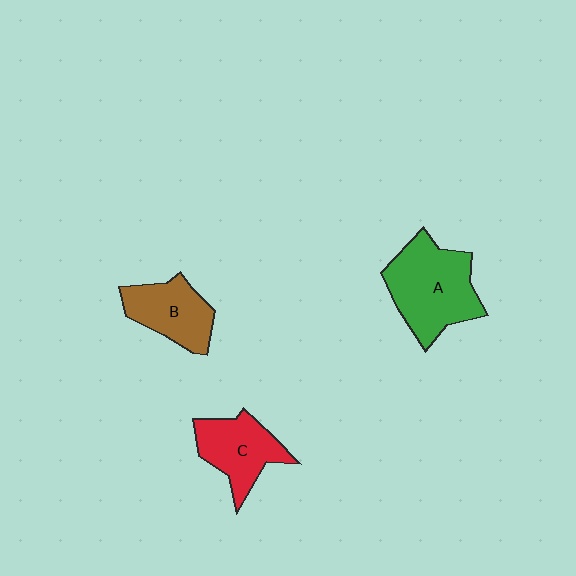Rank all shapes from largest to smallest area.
From largest to smallest: A (green), C (red), B (brown).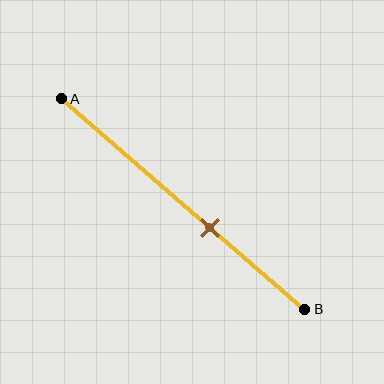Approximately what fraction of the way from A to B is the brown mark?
The brown mark is approximately 60% of the way from A to B.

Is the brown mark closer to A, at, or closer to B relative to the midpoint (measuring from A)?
The brown mark is closer to point B than the midpoint of segment AB.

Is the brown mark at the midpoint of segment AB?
No, the mark is at about 60% from A, not at the 50% midpoint.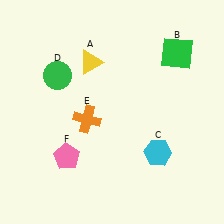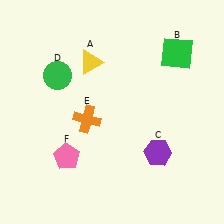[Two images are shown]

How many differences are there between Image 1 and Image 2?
There is 1 difference between the two images.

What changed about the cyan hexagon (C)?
In Image 1, C is cyan. In Image 2, it changed to purple.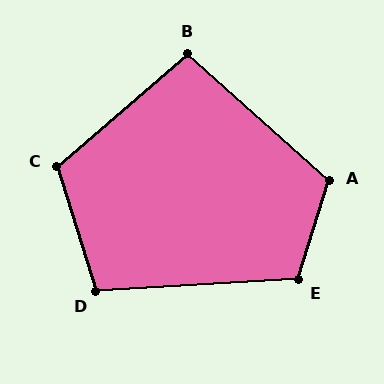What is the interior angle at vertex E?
Approximately 111 degrees (obtuse).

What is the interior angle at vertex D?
Approximately 104 degrees (obtuse).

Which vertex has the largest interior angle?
A, at approximately 114 degrees.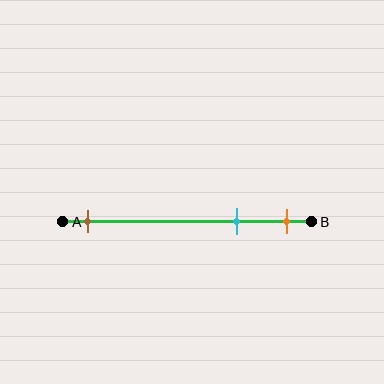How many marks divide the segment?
There are 3 marks dividing the segment.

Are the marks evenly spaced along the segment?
No, the marks are not evenly spaced.